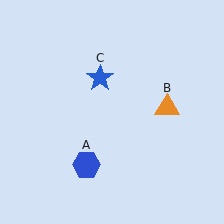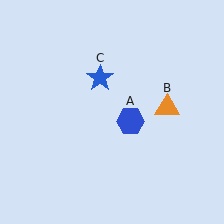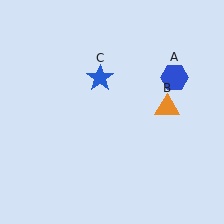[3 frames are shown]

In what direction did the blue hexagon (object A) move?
The blue hexagon (object A) moved up and to the right.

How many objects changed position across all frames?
1 object changed position: blue hexagon (object A).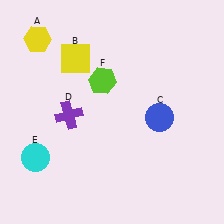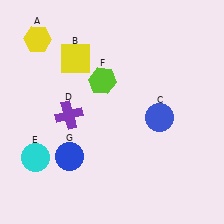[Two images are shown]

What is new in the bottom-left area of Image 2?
A blue circle (G) was added in the bottom-left area of Image 2.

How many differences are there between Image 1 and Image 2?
There is 1 difference between the two images.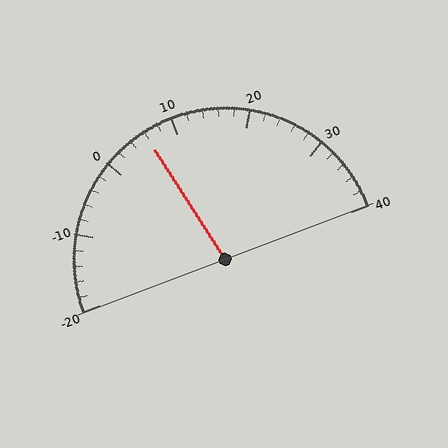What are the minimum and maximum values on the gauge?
The gauge ranges from -20 to 40.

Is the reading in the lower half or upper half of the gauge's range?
The reading is in the lower half of the range (-20 to 40).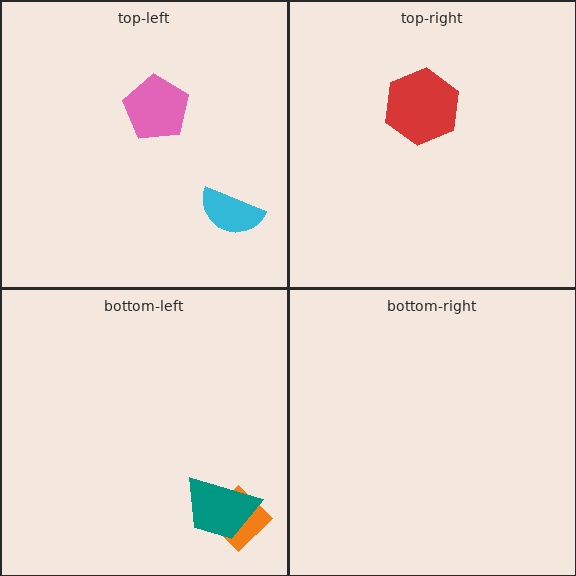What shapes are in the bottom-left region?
The orange diamond, the teal trapezoid.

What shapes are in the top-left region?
The cyan semicircle, the pink pentagon.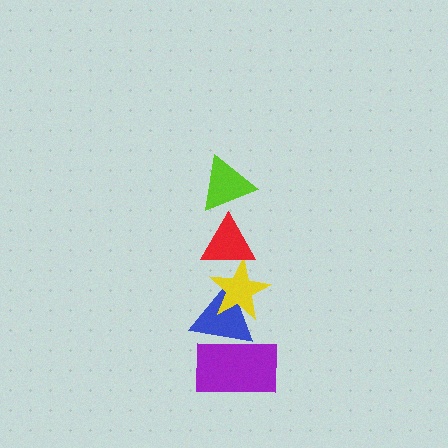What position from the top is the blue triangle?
The blue triangle is 4th from the top.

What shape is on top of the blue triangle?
The yellow star is on top of the blue triangle.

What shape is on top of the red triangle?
The lime triangle is on top of the red triangle.